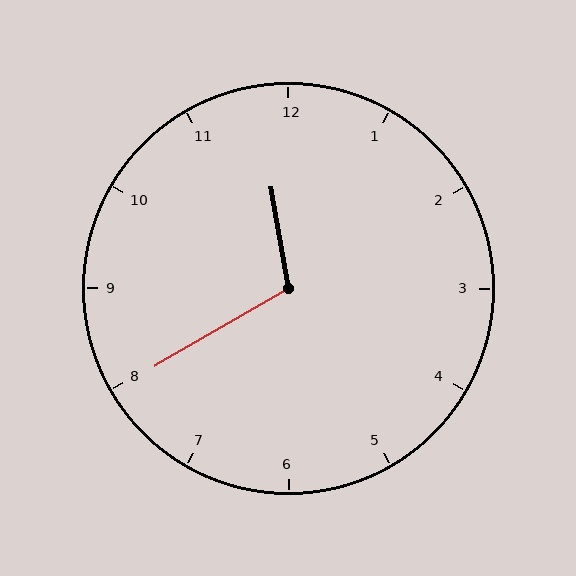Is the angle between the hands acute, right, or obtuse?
It is obtuse.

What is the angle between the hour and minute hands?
Approximately 110 degrees.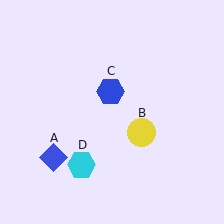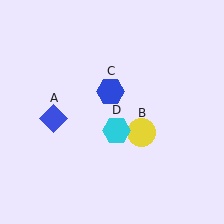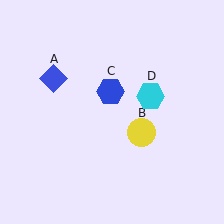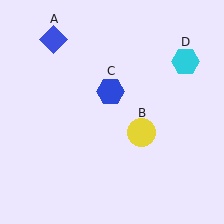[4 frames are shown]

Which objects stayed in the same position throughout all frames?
Yellow circle (object B) and blue hexagon (object C) remained stationary.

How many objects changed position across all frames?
2 objects changed position: blue diamond (object A), cyan hexagon (object D).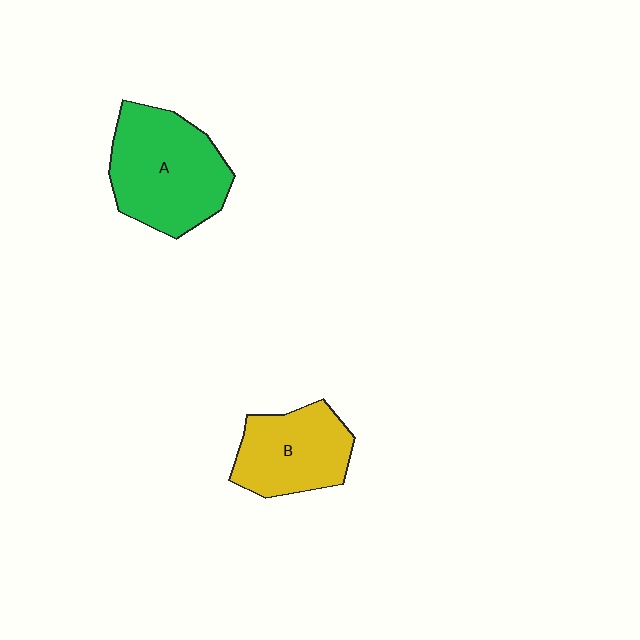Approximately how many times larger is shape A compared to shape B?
Approximately 1.4 times.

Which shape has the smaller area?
Shape B (yellow).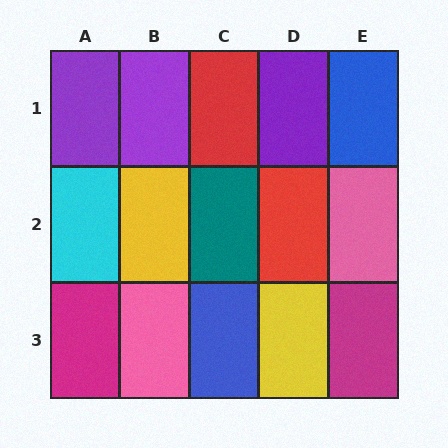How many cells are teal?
1 cell is teal.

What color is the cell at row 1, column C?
Red.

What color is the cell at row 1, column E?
Blue.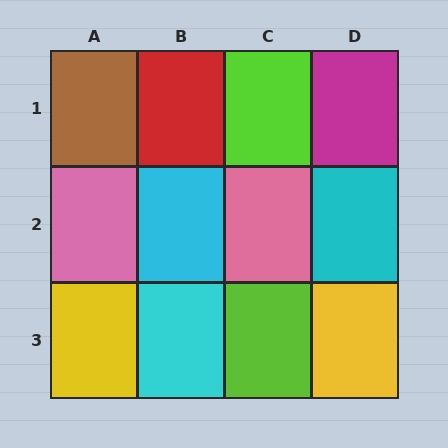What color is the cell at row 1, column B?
Red.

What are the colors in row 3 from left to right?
Yellow, cyan, lime, yellow.